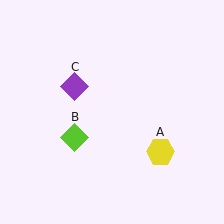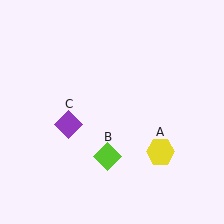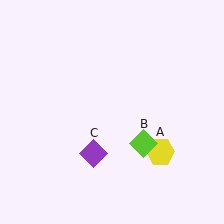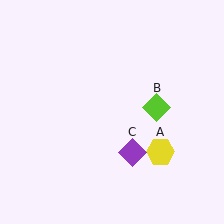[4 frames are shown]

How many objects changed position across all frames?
2 objects changed position: lime diamond (object B), purple diamond (object C).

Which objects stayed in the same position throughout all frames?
Yellow hexagon (object A) remained stationary.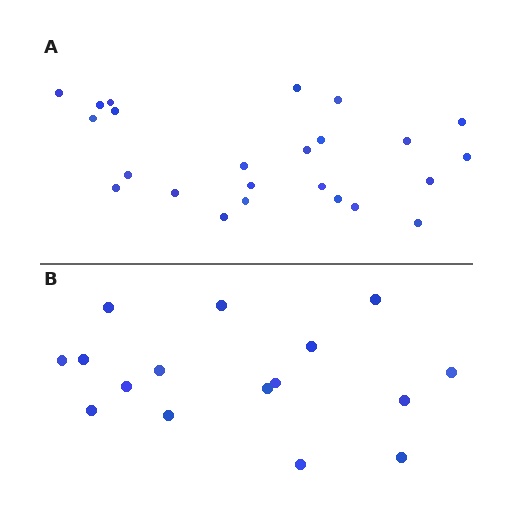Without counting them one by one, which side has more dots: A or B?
Region A (the top region) has more dots.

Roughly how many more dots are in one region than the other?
Region A has roughly 8 or so more dots than region B.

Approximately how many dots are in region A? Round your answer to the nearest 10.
About 20 dots. (The exact count is 24, which rounds to 20.)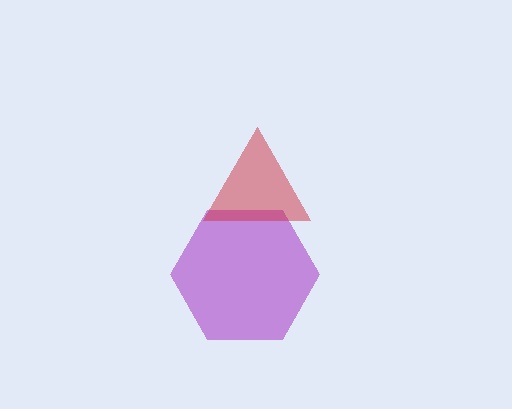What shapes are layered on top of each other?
The layered shapes are: a purple hexagon, a red triangle.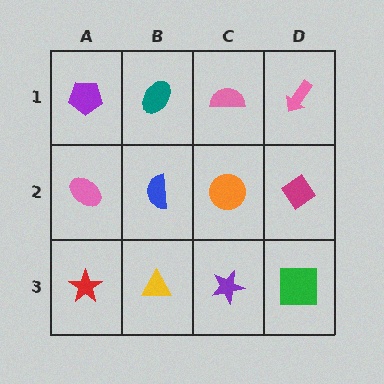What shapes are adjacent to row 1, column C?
An orange circle (row 2, column C), a teal ellipse (row 1, column B), a pink arrow (row 1, column D).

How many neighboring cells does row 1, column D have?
2.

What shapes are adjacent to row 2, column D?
A pink arrow (row 1, column D), a green square (row 3, column D), an orange circle (row 2, column C).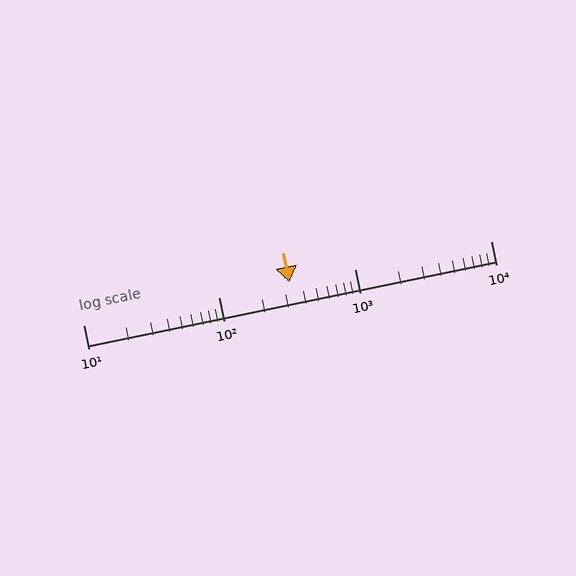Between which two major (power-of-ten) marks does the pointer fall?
The pointer is between 100 and 1000.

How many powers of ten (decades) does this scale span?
The scale spans 3 decades, from 10 to 10000.